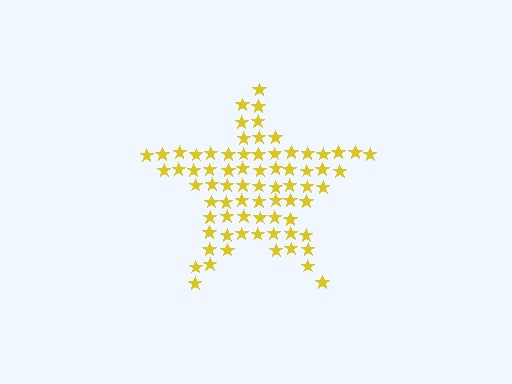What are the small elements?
The small elements are stars.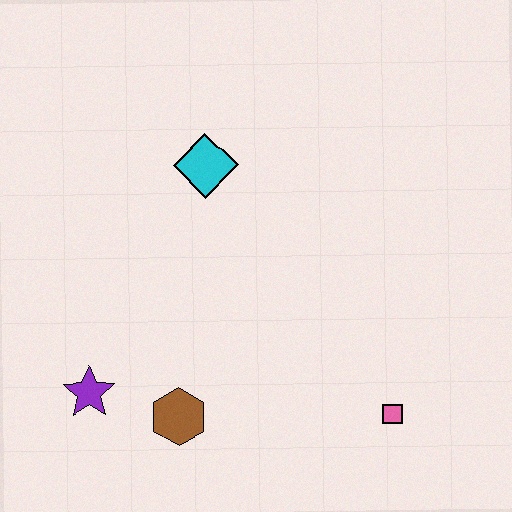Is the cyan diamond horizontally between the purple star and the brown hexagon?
No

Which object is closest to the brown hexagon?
The purple star is closest to the brown hexagon.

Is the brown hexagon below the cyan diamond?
Yes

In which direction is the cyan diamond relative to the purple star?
The cyan diamond is above the purple star.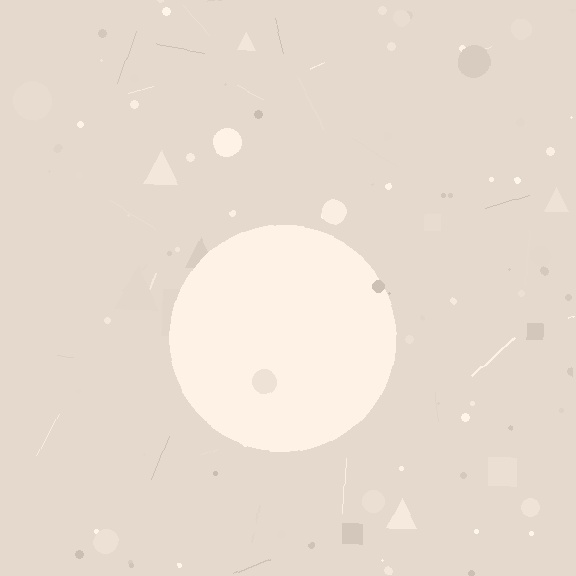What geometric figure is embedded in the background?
A circle is embedded in the background.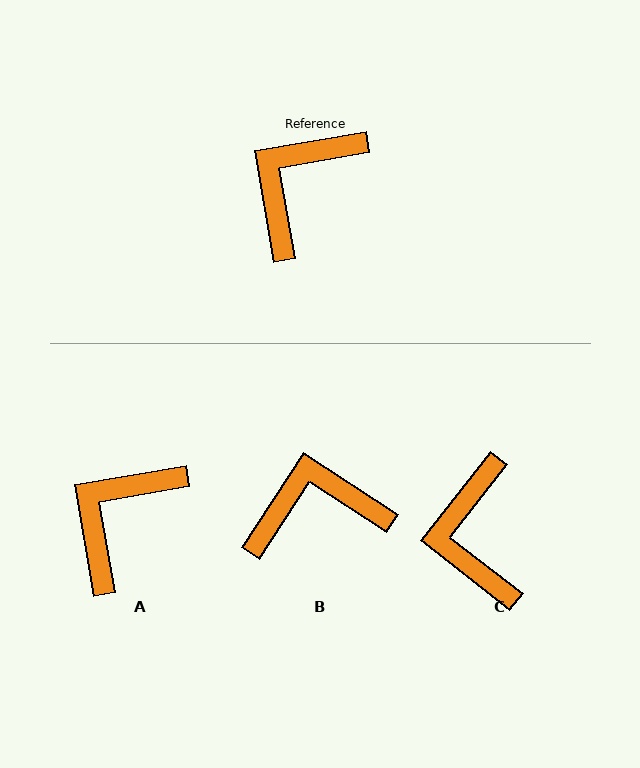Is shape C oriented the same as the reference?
No, it is off by about 42 degrees.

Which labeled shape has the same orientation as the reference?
A.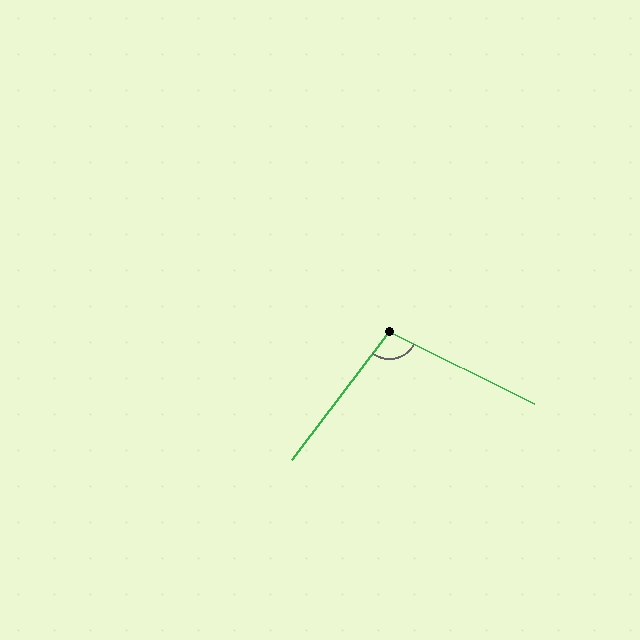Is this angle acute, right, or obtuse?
It is obtuse.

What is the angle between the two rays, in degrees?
Approximately 101 degrees.